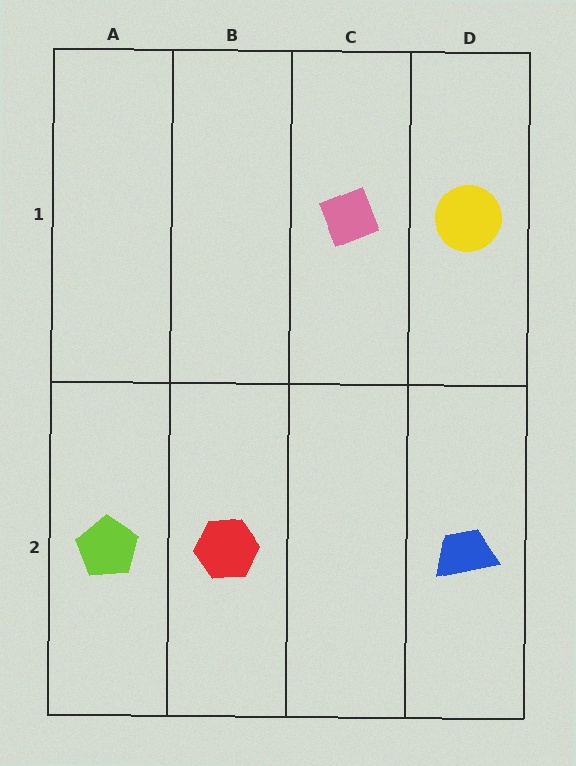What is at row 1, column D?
A yellow circle.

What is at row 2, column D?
A blue trapezoid.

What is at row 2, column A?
A lime pentagon.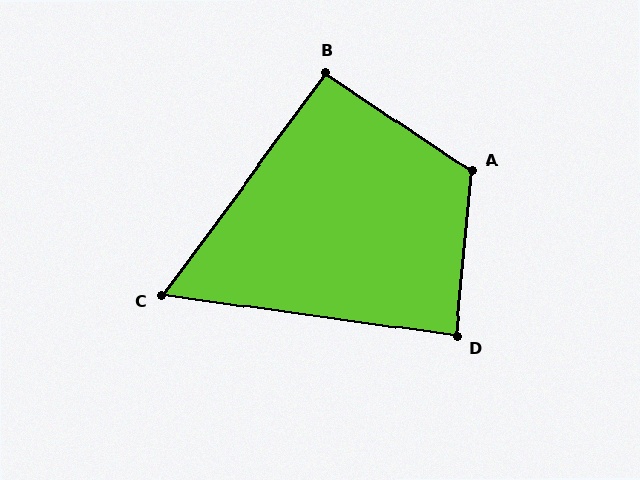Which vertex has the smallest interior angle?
C, at approximately 62 degrees.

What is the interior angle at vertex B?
Approximately 93 degrees (approximately right).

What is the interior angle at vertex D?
Approximately 87 degrees (approximately right).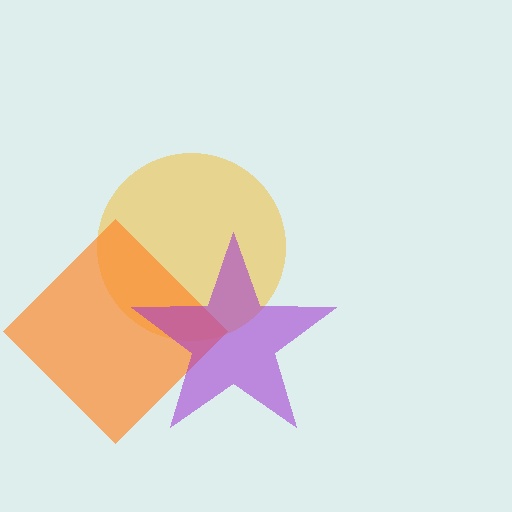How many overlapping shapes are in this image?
There are 3 overlapping shapes in the image.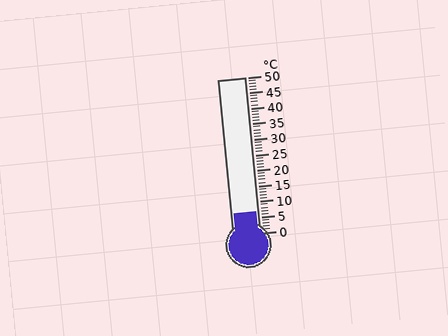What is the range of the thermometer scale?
The thermometer scale ranges from 0°C to 50°C.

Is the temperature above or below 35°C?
The temperature is below 35°C.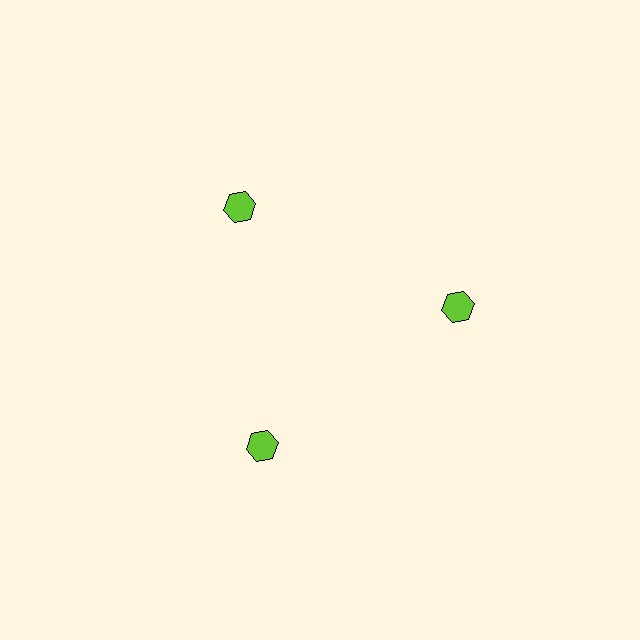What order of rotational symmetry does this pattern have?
This pattern has 3-fold rotational symmetry.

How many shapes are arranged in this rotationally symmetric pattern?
There are 3 shapes, arranged in 3 groups of 1.